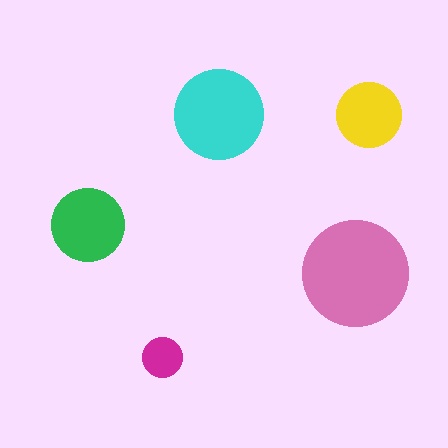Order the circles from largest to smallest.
the pink one, the cyan one, the green one, the yellow one, the magenta one.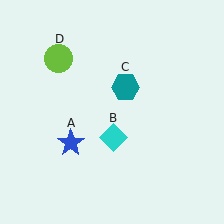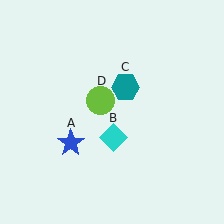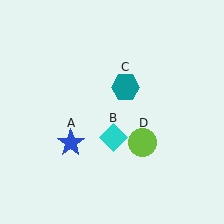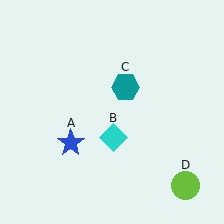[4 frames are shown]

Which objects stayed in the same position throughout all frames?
Blue star (object A) and cyan diamond (object B) and teal hexagon (object C) remained stationary.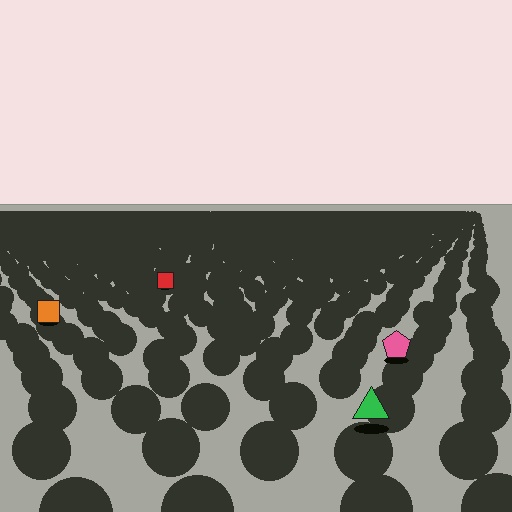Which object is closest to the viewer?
The green triangle is closest. The texture marks near it are larger and more spread out.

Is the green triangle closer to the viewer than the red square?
Yes. The green triangle is closer — you can tell from the texture gradient: the ground texture is coarser near it.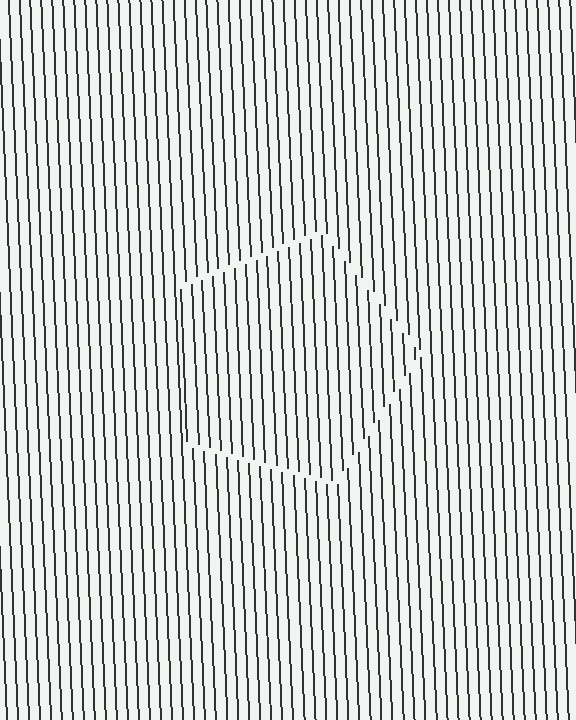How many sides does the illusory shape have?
5 sides — the line-ends trace a pentagon.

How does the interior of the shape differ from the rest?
The interior of the shape contains the same grating, shifted by half a period — the contour is defined by the phase discontinuity where line-ends from the inner and outer gratings abut.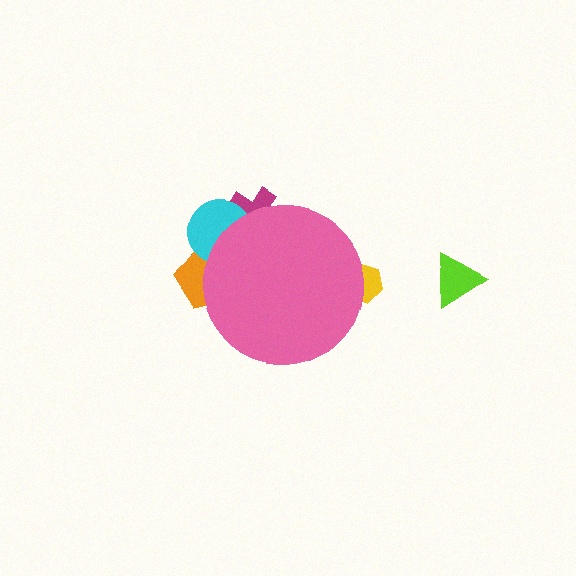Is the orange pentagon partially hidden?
Yes, the orange pentagon is partially hidden behind the pink circle.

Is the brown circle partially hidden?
Yes, the brown circle is partially hidden behind the pink circle.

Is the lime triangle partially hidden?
No, the lime triangle is fully visible.